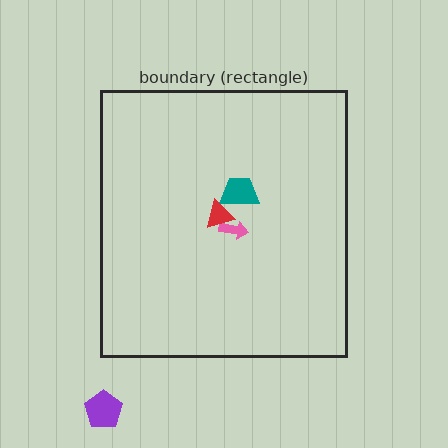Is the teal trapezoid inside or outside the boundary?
Inside.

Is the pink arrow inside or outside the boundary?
Inside.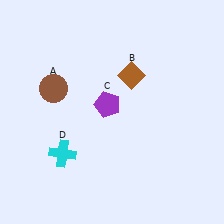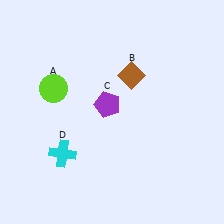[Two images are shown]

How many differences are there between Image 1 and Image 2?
There is 1 difference between the two images.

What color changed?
The circle (A) changed from brown in Image 1 to lime in Image 2.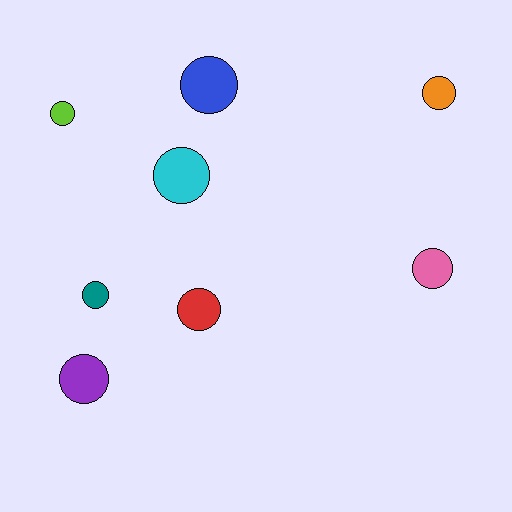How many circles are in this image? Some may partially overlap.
There are 8 circles.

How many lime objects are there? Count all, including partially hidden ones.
There is 1 lime object.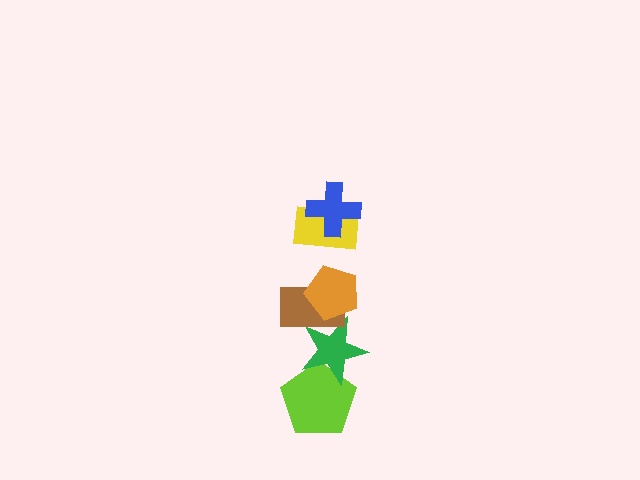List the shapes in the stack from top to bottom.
From top to bottom: the blue cross, the yellow rectangle, the orange pentagon, the brown rectangle, the green star, the lime pentagon.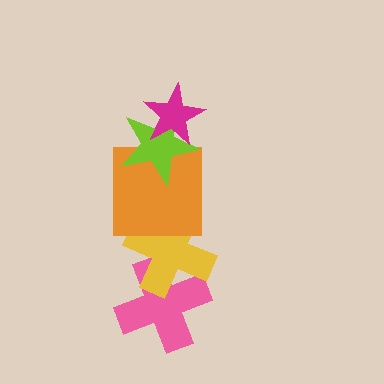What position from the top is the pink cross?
The pink cross is 5th from the top.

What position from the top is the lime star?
The lime star is 2nd from the top.